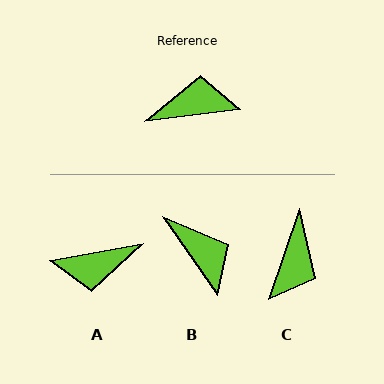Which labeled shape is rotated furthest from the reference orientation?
A, about 177 degrees away.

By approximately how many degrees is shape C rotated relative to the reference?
Approximately 116 degrees clockwise.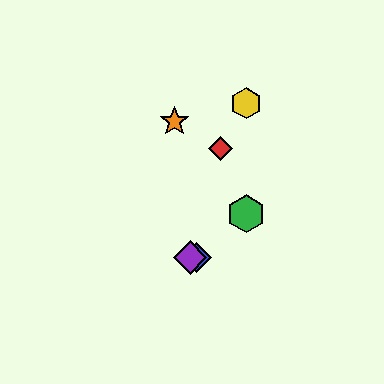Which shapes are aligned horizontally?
The blue diamond, the purple diamond are aligned horizontally.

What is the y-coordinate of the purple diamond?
The purple diamond is at y≈258.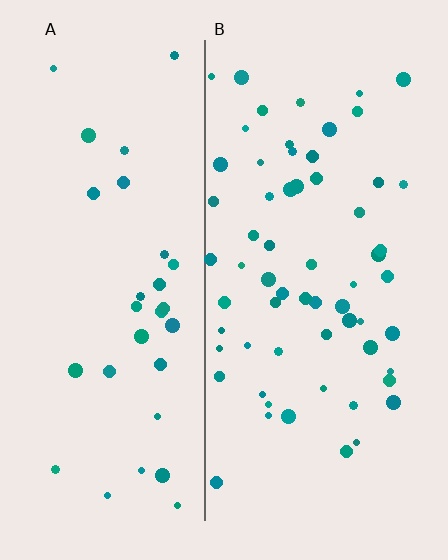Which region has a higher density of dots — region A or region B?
B (the right).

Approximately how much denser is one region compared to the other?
Approximately 2.0× — region B over region A.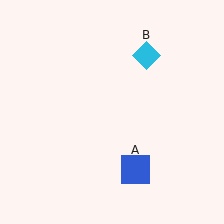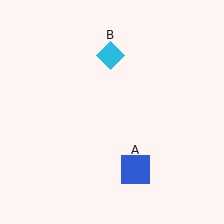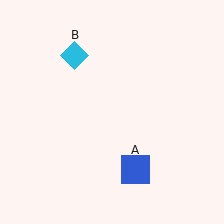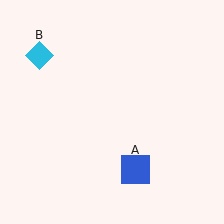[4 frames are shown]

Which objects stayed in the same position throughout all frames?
Blue square (object A) remained stationary.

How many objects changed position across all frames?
1 object changed position: cyan diamond (object B).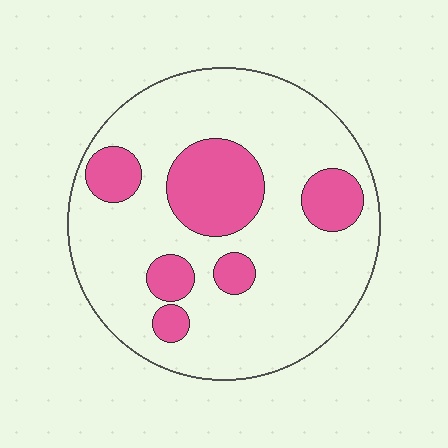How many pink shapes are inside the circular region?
6.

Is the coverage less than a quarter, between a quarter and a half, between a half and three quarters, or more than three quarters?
Less than a quarter.